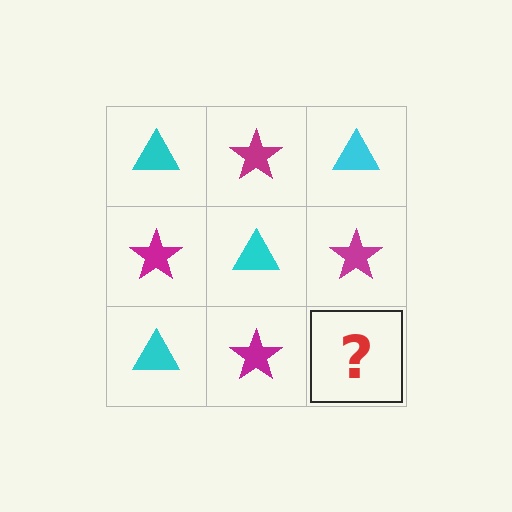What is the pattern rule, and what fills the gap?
The rule is that it alternates cyan triangle and magenta star in a checkerboard pattern. The gap should be filled with a cyan triangle.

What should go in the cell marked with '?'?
The missing cell should contain a cyan triangle.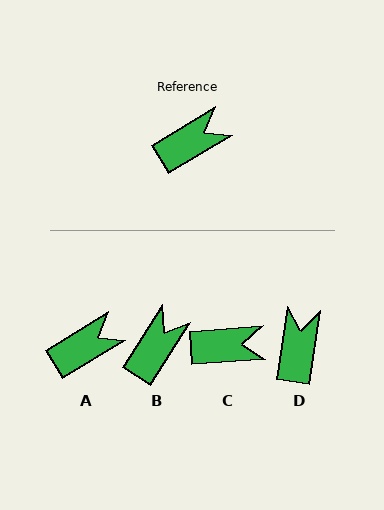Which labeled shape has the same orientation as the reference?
A.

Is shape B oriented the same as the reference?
No, it is off by about 27 degrees.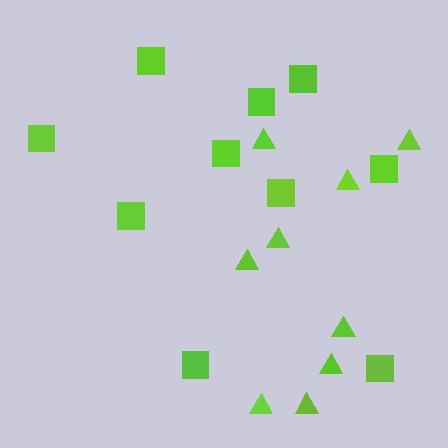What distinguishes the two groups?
There are 2 groups: one group of squares (10) and one group of triangles (9).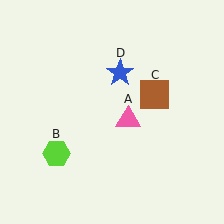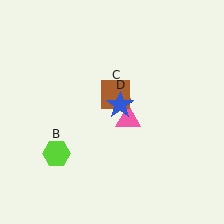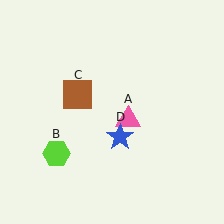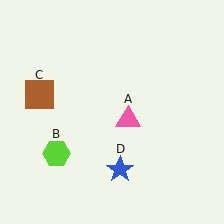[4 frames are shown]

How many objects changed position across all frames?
2 objects changed position: brown square (object C), blue star (object D).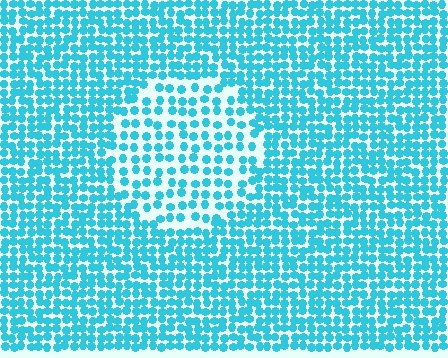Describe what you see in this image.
The image contains small cyan elements arranged at two different densities. A circle-shaped region is visible where the elements are less densely packed than the surrounding area.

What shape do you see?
I see a circle.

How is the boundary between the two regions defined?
The boundary is defined by a change in element density (approximately 1.8x ratio). All elements are the same color, size, and shape.